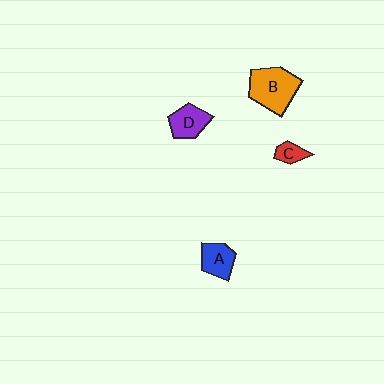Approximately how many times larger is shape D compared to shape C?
Approximately 1.9 times.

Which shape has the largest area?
Shape B (orange).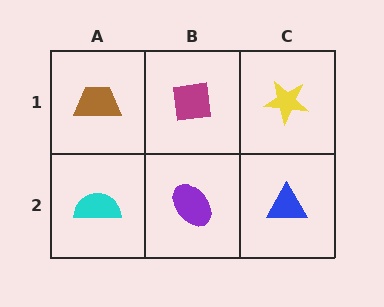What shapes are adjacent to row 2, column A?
A brown trapezoid (row 1, column A), a purple ellipse (row 2, column B).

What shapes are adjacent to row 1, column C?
A blue triangle (row 2, column C), a magenta square (row 1, column B).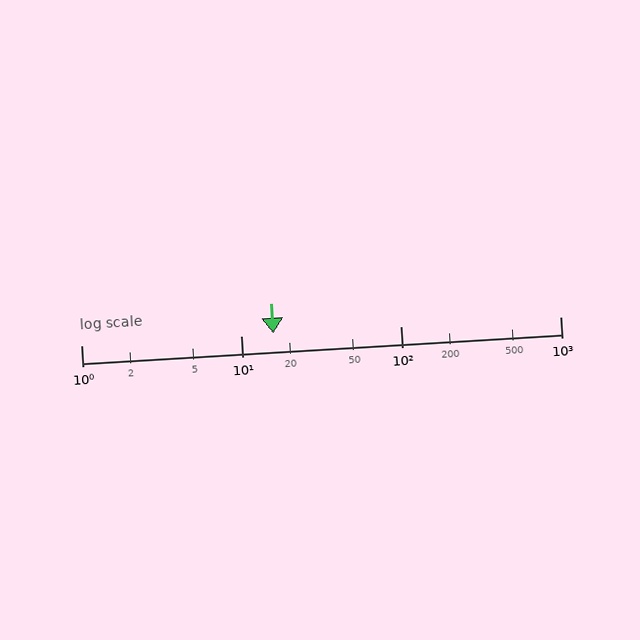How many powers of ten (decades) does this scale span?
The scale spans 3 decades, from 1 to 1000.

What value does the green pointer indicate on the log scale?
The pointer indicates approximately 16.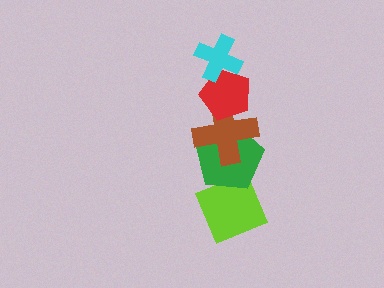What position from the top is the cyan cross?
The cyan cross is 1st from the top.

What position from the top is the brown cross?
The brown cross is 3rd from the top.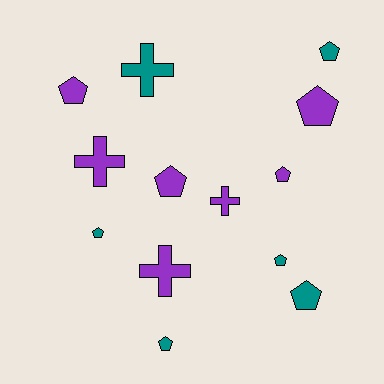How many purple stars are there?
There are no purple stars.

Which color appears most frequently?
Purple, with 7 objects.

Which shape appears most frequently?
Pentagon, with 9 objects.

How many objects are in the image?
There are 13 objects.